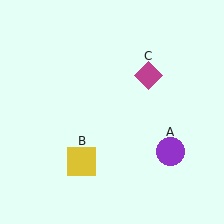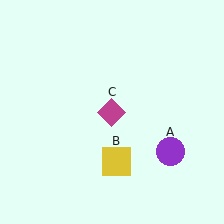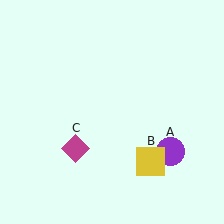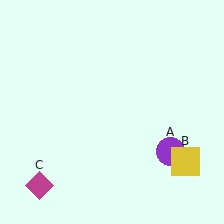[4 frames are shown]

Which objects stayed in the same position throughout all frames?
Purple circle (object A) remained stationary.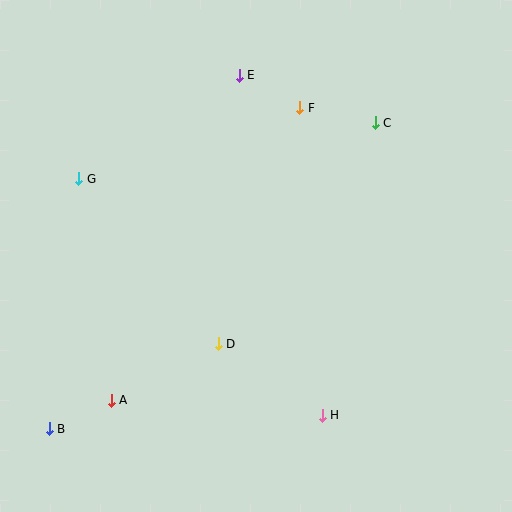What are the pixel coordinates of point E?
Point E is at (239, 75).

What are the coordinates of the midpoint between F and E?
The midpoint between F and E is at (270, 92).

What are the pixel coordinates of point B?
Point B is at (49, 429).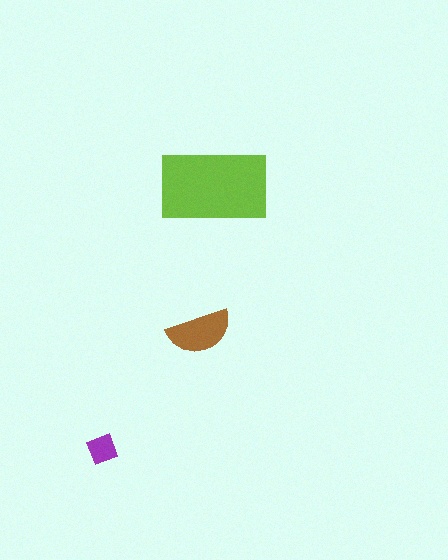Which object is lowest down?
The purple diamond is bottommost.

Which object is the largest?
The lime rectangle.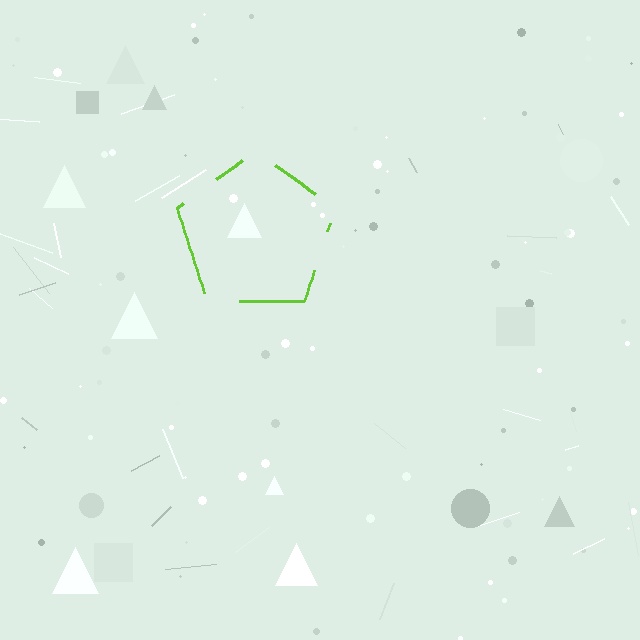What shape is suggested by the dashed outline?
The dashed outline suggests a pentagon.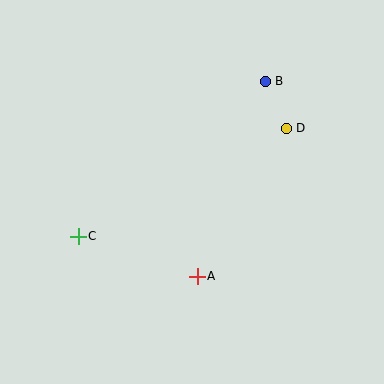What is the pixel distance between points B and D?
The distance between B and D is 51 pixels.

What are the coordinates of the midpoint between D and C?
The midpoint between D and C is at (182, 182).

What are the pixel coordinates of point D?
Point D is at (286, 128).